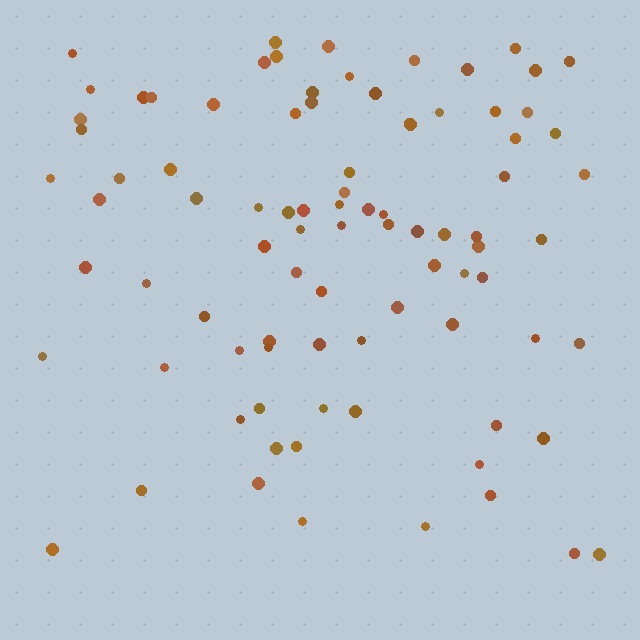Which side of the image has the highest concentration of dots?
The top.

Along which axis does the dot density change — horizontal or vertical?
Vertical.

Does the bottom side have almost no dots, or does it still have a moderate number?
Still a moderate number, just noticeably fewer than the top.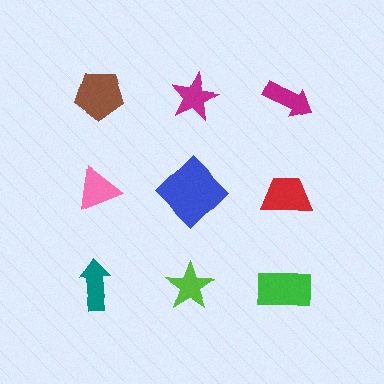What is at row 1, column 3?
A magenta arrow.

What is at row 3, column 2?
A lime star.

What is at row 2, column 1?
A pink triangle.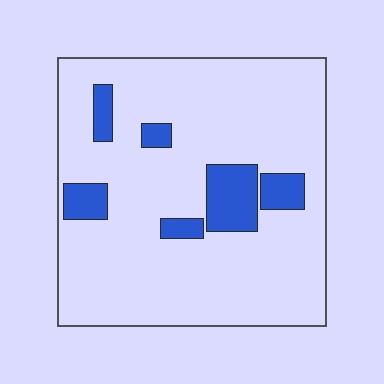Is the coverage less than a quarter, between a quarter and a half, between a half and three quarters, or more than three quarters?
Less than a quarter.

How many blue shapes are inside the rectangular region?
6.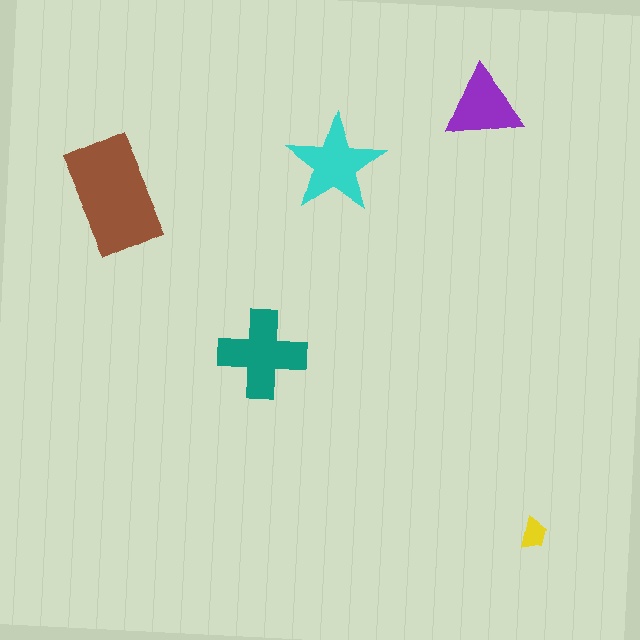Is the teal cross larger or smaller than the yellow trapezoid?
Larger.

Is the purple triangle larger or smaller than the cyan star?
Smaller.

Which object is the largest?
The brown rectangle.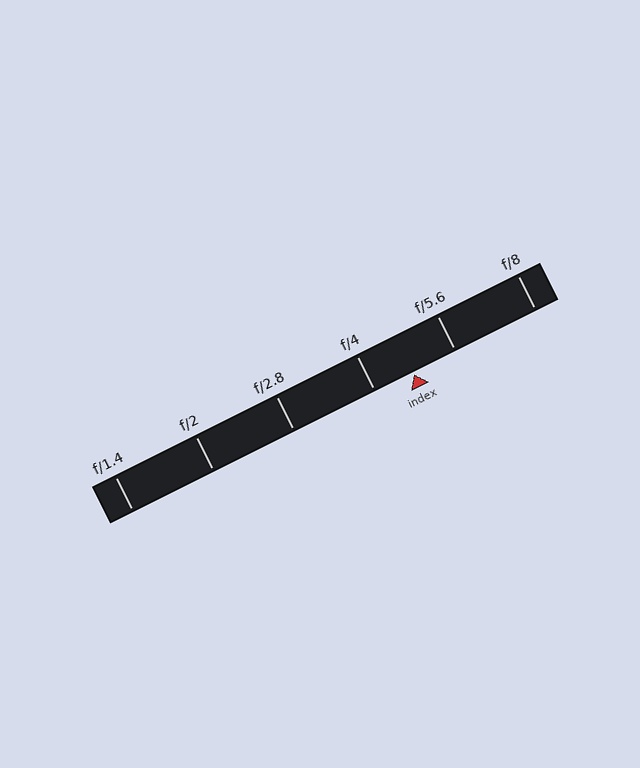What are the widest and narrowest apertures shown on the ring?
The widest aperture shown is f/1.4 and the narrowest is f/8.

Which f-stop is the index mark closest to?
The index mark is closest to f/4.